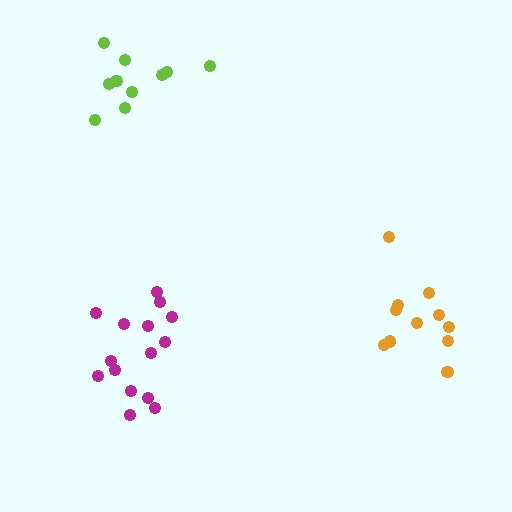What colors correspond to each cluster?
The clusters are colored: orange, magenta, lime.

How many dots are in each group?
Group 1: 11 dots, Group 2: 15 dots, Group 3: 10 dots (36 total).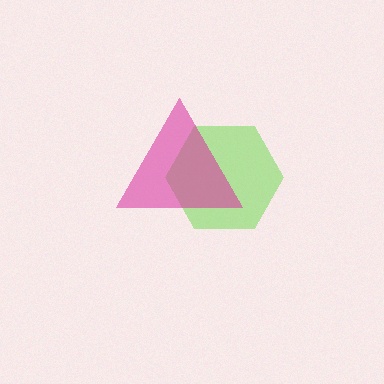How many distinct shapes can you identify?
There are 2 distinct shapes: a lime hexagon, a magenta triangle.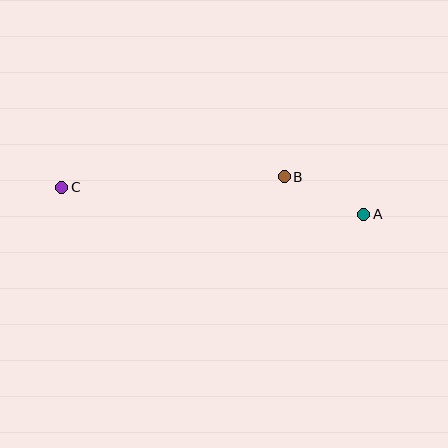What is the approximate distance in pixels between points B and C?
The distance between B and C is approximately 222 pixels.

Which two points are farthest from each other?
Points A and C are farthest from each other.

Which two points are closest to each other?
Points A and B are closest to each other.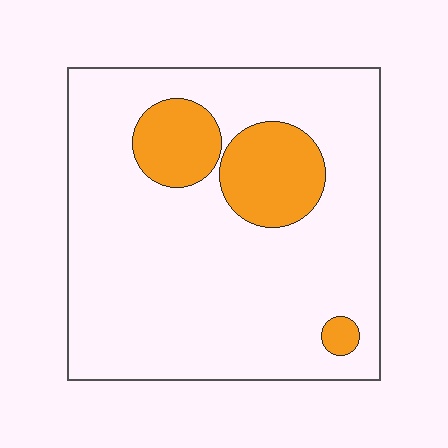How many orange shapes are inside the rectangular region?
3.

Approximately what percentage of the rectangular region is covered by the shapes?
Approximately 15%.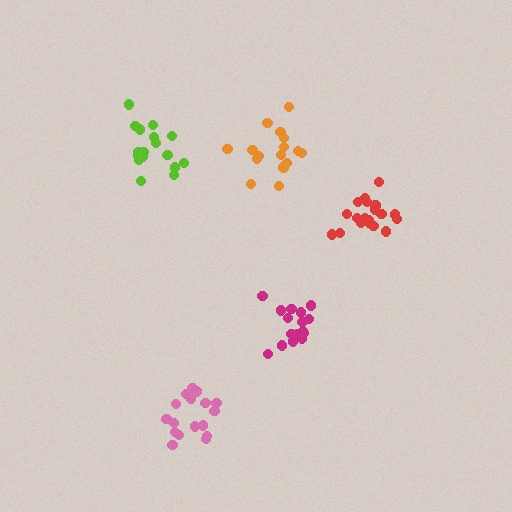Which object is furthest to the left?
The lime cluster is leftmost.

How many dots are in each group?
Group 1: 19 dots, Group 2: 16 dots, Group 3: 17 dots, Group 4: 18 dots, Group 5: 16 dots (86 total).